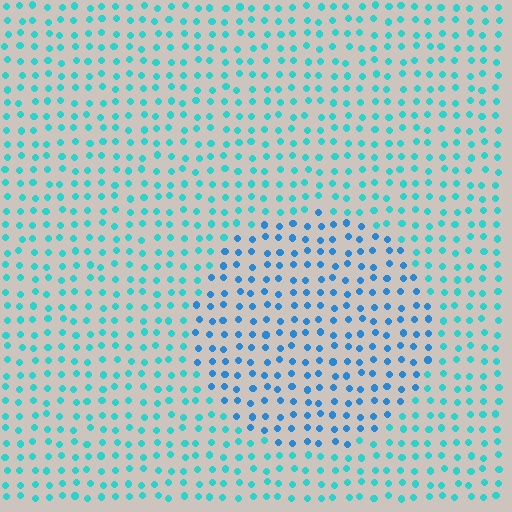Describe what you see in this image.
The image is filled with small cyan elements in a uniform arrangement. A circle-shaped region is visible where the elements are tinted to a slightly different hue, forming a subtle color boundary.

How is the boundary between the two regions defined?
The boundary is defined purely by a slight shift in hue (about 29 degrees). Spacing, size, and orientation are identical on both sides.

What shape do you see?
I see a circle.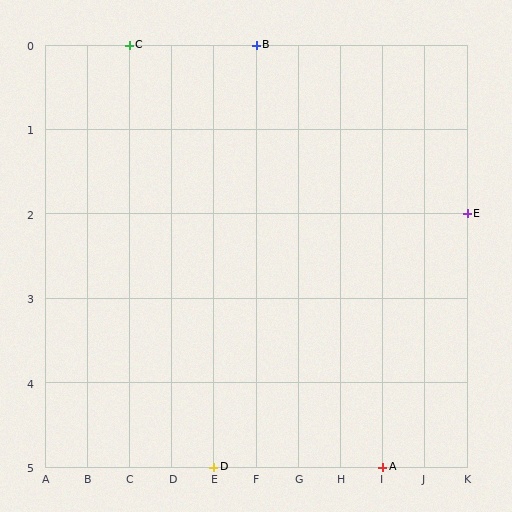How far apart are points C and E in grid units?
Points C and E are 8 columns and 2 rows apart (about 8.2 grid units diagonally).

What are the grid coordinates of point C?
Point C is at grid coordinates (C, 0).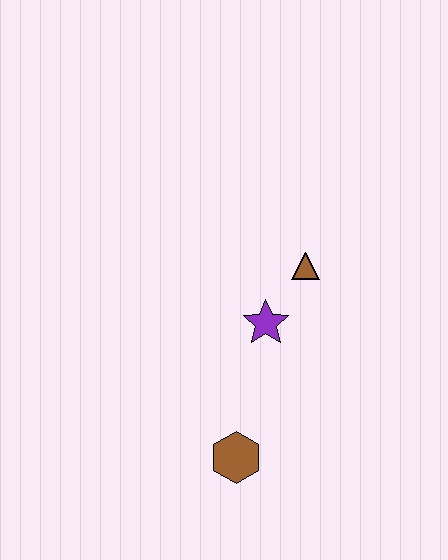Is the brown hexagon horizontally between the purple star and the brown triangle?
No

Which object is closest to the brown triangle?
The purple star is closest to the brown triangle.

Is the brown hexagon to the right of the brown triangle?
No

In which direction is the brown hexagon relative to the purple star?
The brown hexagon is below the purple star.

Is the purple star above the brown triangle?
No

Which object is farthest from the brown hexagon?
The brown triangle is farthest from the brown hexagon.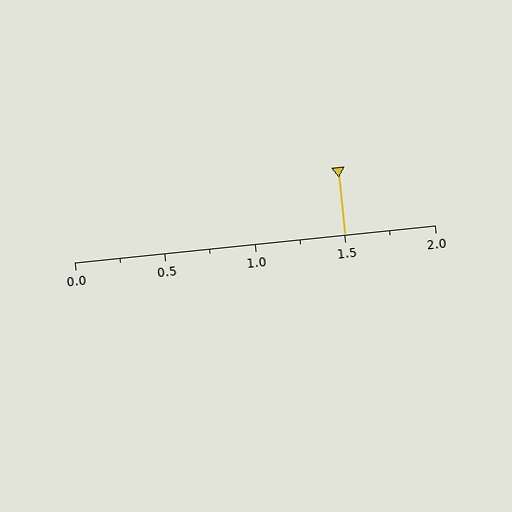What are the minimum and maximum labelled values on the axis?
The axis runs from 0.0 to 2.0.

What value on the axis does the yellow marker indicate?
The marker indicates approximately 1.5.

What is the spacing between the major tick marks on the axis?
The major ticks are spaced 0.5 apart.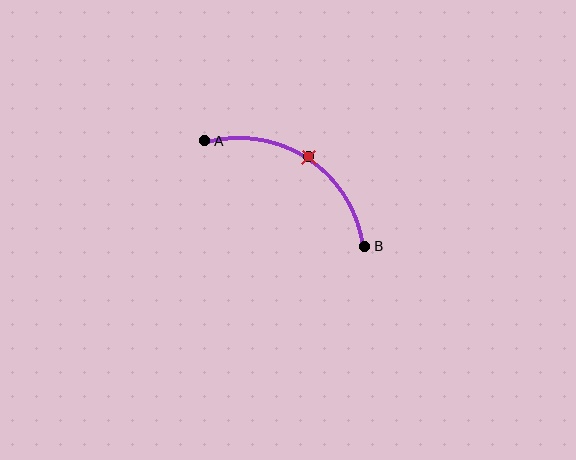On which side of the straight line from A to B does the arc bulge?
The arc bulges above the straight line connecting A and B.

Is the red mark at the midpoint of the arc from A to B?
Yes. The red mark lies on the arc at equal arc-length from both A and B — it is the arc midpoint.